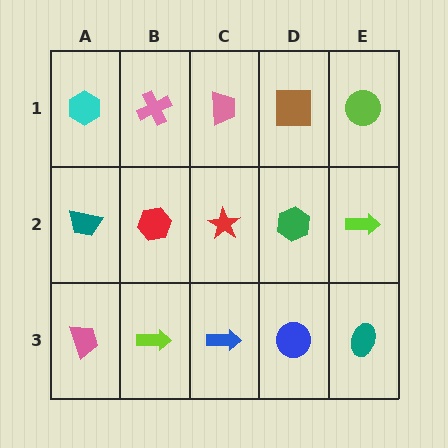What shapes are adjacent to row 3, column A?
A teal trapezoid (row 2, column A), a lime arrow (row 3, column B).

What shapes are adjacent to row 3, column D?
A green hexagon (row 2, column D), a blue arrow (row 3, column C), a teal ellipse (row 3, column E).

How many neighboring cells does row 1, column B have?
3.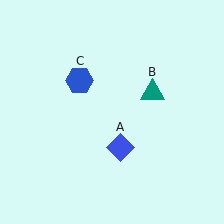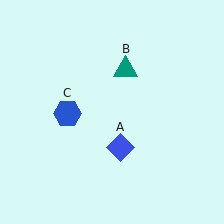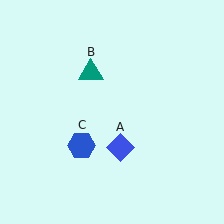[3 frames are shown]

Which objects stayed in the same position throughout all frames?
Blue diamond (object A) remained stationary.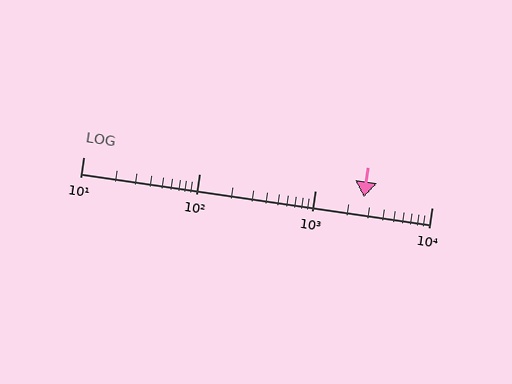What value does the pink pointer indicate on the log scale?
The pointer indicates approximately 2600.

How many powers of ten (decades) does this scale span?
The scale spans 3 decades, from 10 to 10000.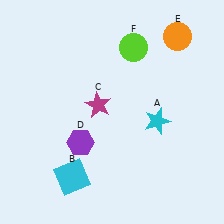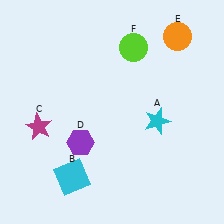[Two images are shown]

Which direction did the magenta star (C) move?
The magenta star (C) moved left.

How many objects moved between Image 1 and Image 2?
1 object moved between the two images.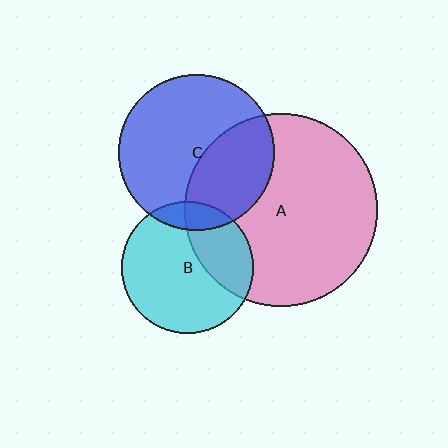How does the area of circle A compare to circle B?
Approximately 2.1 times.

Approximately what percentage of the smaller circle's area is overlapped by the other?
Approximately 35%.